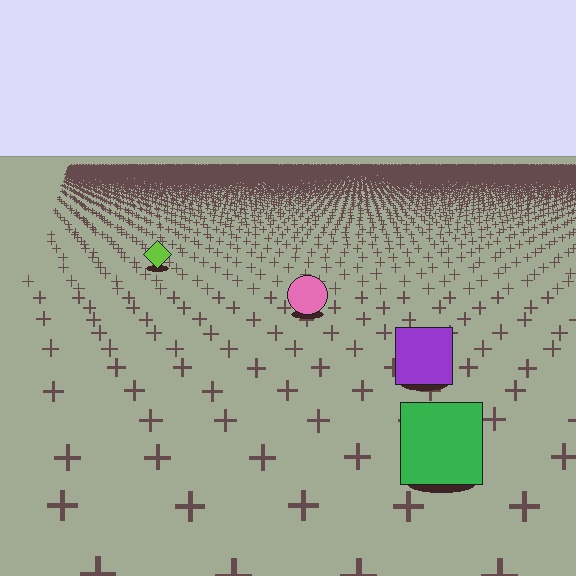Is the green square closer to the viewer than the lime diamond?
Yes. The green square is closer — you can tell from the texture gradient: the ground texture is coarser near it.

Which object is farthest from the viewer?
The lime diamond is farthest from the viewer. It appears smaller and the ground texture around it is denser.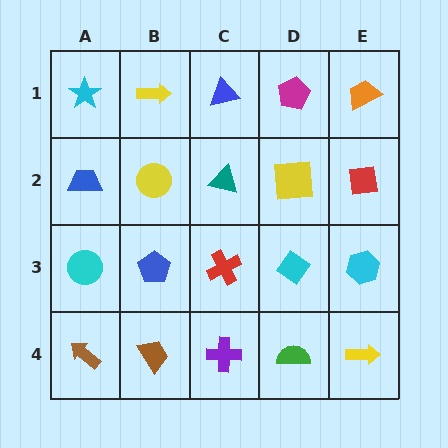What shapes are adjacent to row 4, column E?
A cyan hexagon (row 3, column E), a green semicircle (row 4, column D).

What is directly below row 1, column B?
A yellow circle.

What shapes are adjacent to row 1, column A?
A blue trapezoid (row 2, column A), a yellow arrow (row 1, column B).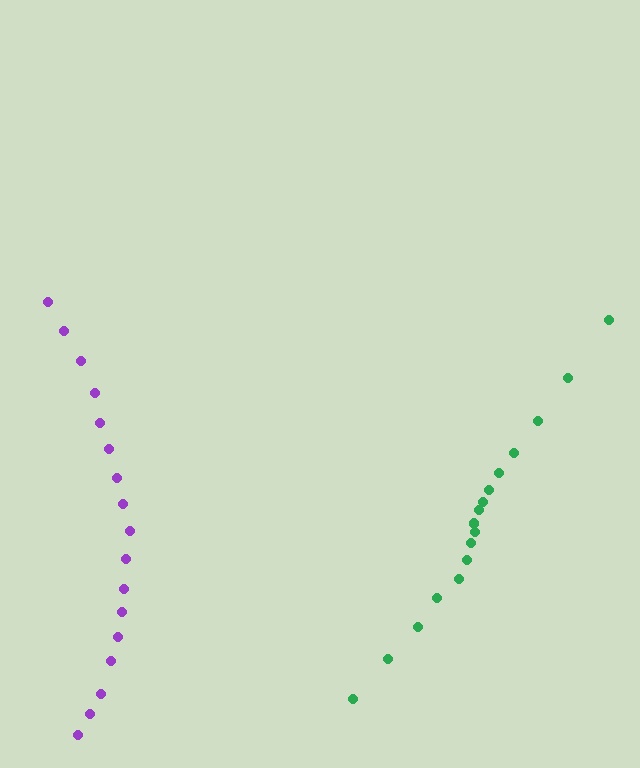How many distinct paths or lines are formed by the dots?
There are 2 distinct paths.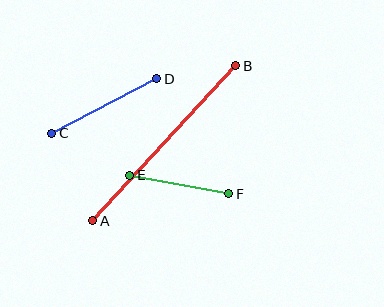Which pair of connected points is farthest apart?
Points A and B are farthest apart.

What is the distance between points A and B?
The distance is approximately 211 pixels.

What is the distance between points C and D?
The distance is approximately 118 pixels.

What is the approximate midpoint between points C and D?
The midpoint is at approximately (104, 106) pixels.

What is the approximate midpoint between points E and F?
The midpoint is at approximately (179, 185) pixels.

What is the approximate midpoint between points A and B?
The midpoint is at approximately (164, 143) pixels.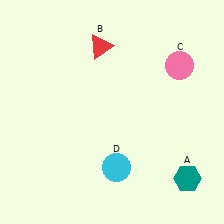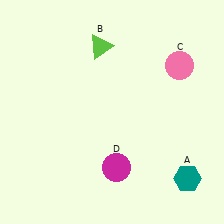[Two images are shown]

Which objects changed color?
B changed from red to lime. D changed from cyan to magenta.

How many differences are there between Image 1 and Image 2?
There are 2 differences between the two images.